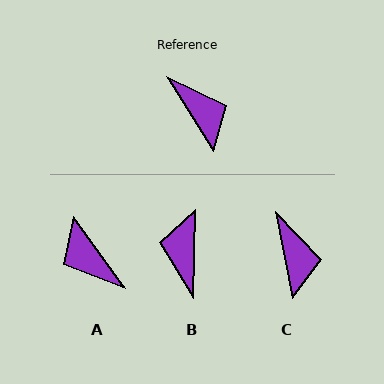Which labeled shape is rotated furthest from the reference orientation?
A, about 175 degrees away.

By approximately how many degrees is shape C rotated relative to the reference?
Approximately 21 degrees clockwise.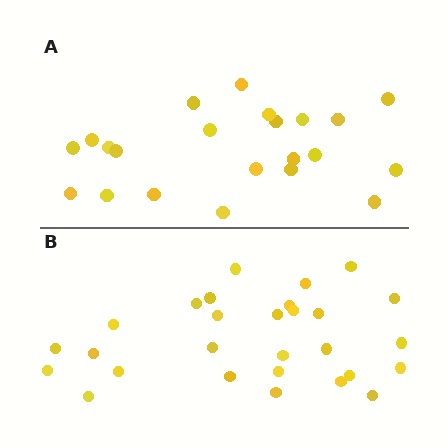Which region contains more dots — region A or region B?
Region B (the bottom region) has more dots.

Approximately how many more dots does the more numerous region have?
Region B has about 6 more dots than region A.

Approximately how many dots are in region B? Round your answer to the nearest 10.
About 30 dots. (The exact count is 28, which rounds to 30.)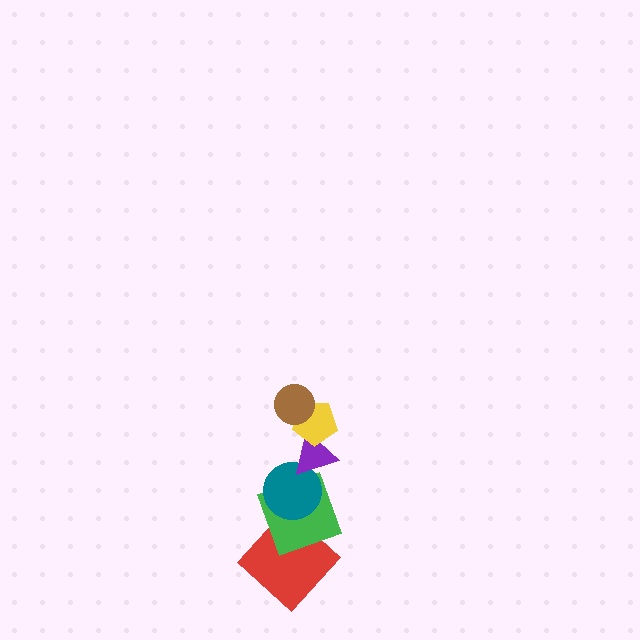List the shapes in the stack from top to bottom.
From top to bottom: the brown circle, the yellow pentagon, the purple triangle, the teal circle, the green square, the red diamond.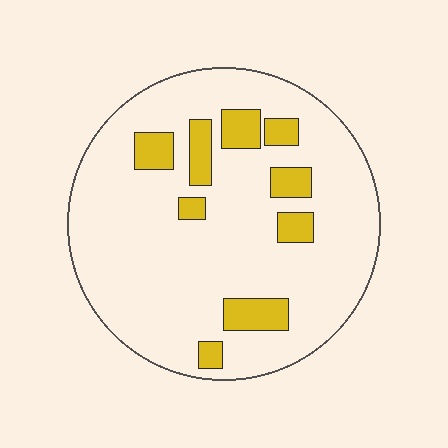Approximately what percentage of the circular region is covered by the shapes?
Approximately 15%.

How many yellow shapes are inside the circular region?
9.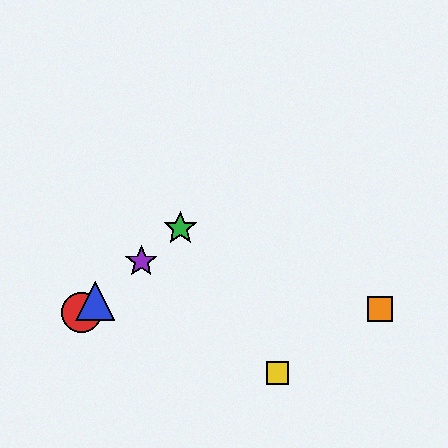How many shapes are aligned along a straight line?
4 shapes (the red circle, the blue triangle, the green star, the purple star) are aligned along a straight line.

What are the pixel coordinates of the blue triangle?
The blue triangle is at (95, 301).